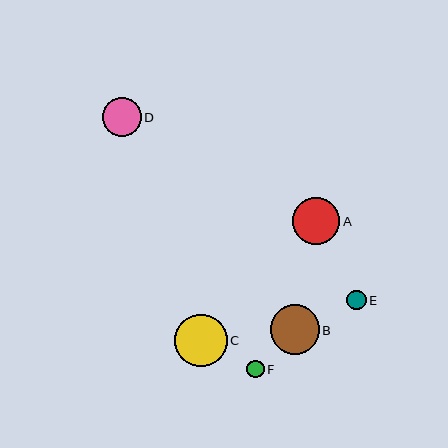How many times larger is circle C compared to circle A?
Circle C is approximately 1.1 times the size of circle A.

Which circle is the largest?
Circle C is the largest with a size of approximately 52 pixels.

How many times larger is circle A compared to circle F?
Circle A is approximately 2.7 times the size of circle F.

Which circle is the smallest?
Circle F is the smallest with a size of approximately 17 pixels.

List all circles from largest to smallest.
From largest to smallest: C, B, A, D, E, F.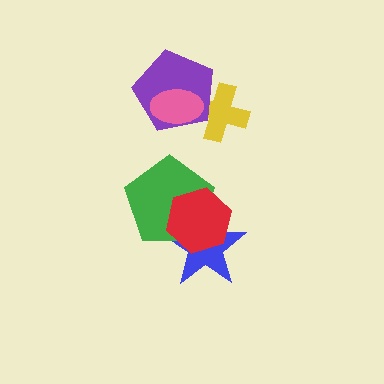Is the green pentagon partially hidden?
Yes, it is partially covered by another shape.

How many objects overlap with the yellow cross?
2 objects overlap with the yellow cross.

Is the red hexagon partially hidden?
No, no other shape covers it.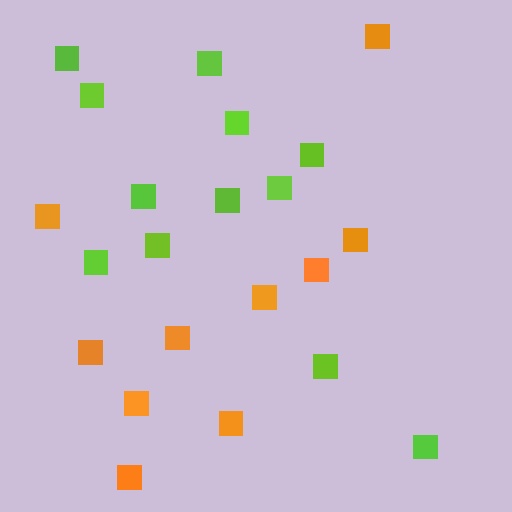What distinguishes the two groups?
There are 2 groups: one group of lime squares (12) and one group of orange squares (10).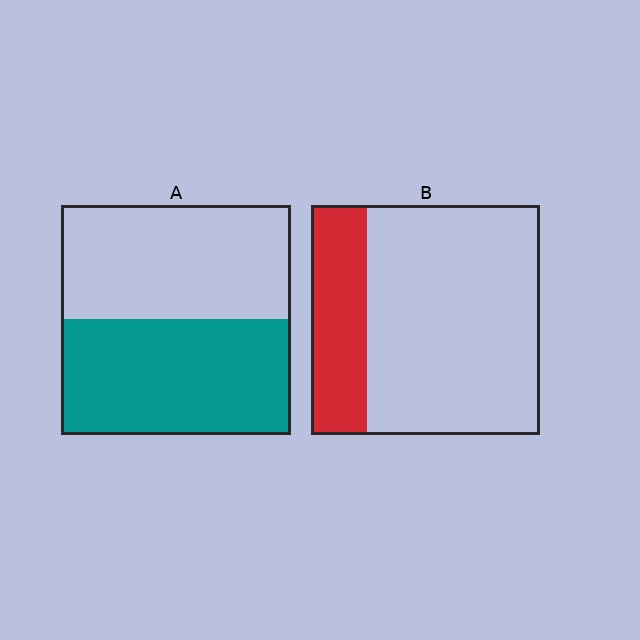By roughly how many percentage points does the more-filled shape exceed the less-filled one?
By roughly 25 percentage points (A over B).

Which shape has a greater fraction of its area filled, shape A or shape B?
Shape A.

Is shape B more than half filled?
No.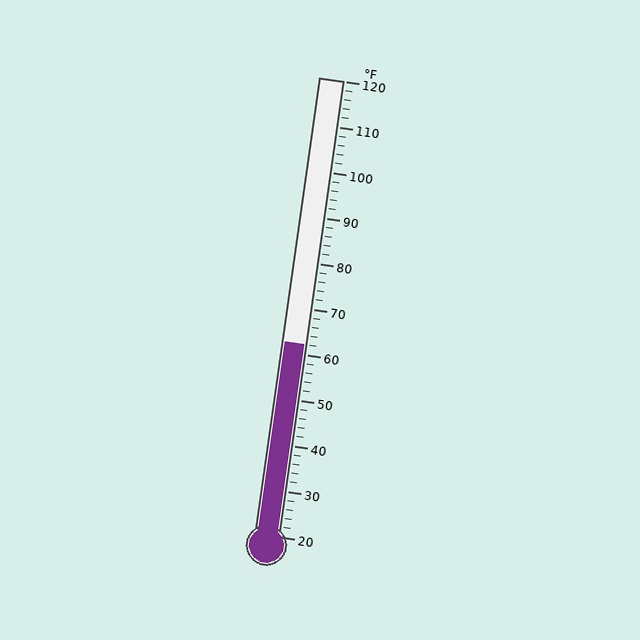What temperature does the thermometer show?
The thermometer shows approximately 62°F.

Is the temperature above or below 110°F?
The temperature is below 110°F.